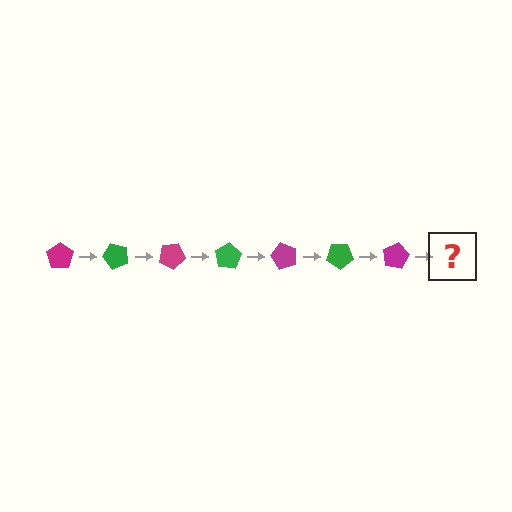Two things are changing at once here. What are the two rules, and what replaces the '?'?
The two rules are that it rotates 50 degrees each step and the color cycles through magenta and green. The '?' should be a green pentagon, rotated 350 degrees from the start.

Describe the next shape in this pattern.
It should be a green pentagon, rotated 350 degrees from the start.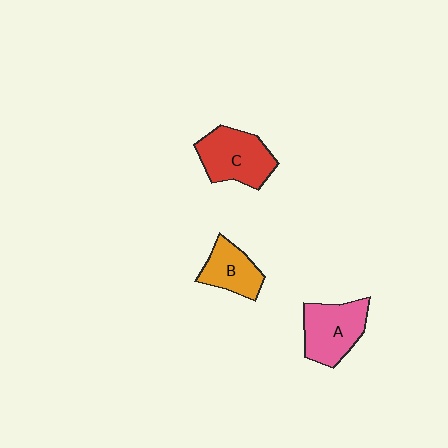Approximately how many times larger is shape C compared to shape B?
Approximately 1.4 times.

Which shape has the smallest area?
Shape B (orange).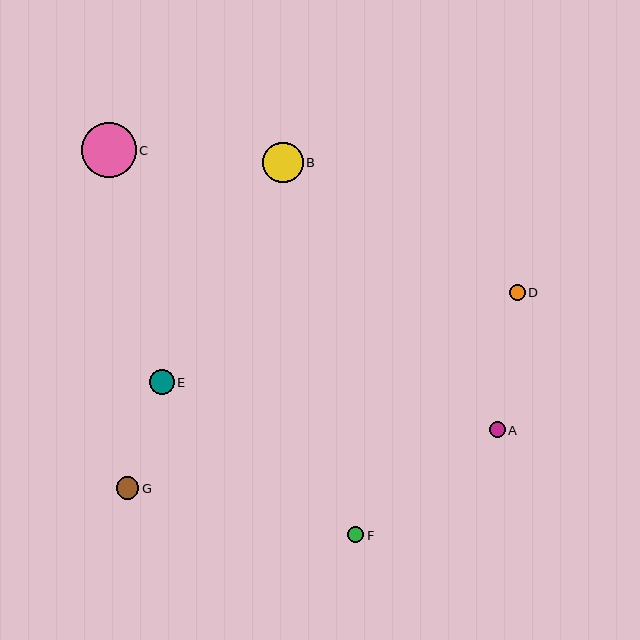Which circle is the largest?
Circle C is the largest with a size of approximately 55 pixels.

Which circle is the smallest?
Circle A is the smallest with a size of approximately 16 pixels.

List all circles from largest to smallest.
From largest to smallest: C, B, E, G, D, F, A.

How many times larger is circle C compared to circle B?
Circle C is approximately 1.4 times the size of circle B.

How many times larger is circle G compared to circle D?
Circle G is approximately 1.4 times the size of circle D.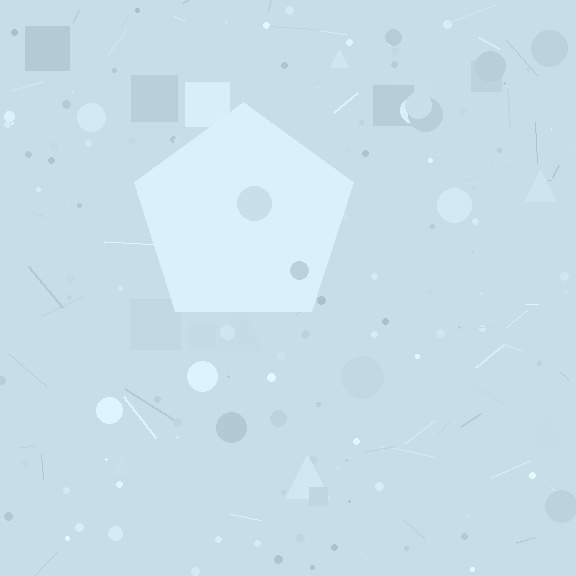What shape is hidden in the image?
A pentagon is hidden in the image.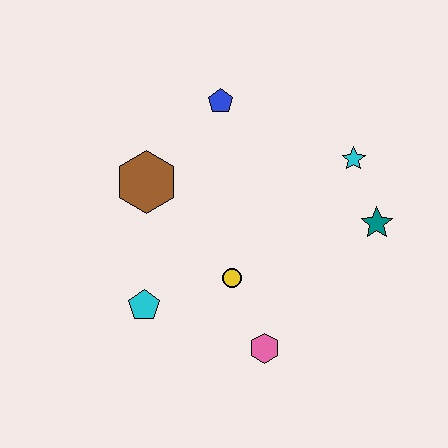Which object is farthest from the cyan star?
The cyan pentagon is farthest from the cyan star.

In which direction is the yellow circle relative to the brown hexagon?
The yellow circle is below the brown hexagon.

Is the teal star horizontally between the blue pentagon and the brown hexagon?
No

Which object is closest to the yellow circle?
The pink hexagon is closest to the yellow circle.